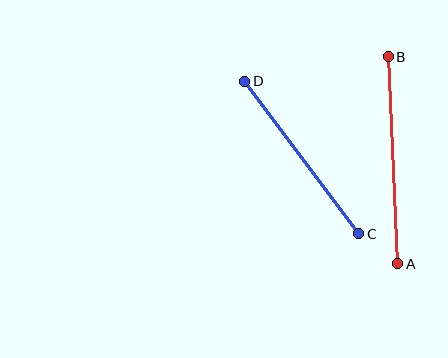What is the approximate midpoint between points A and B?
The midpoint is at approximately (393, 160) pixels.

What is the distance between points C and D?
The distance is approximately 190 pixels.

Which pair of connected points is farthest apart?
Points A and B are farthest apart.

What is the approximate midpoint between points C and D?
The midpoint is at approximately (302, 158) pixels.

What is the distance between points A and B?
The distance is approximately 208 pixels.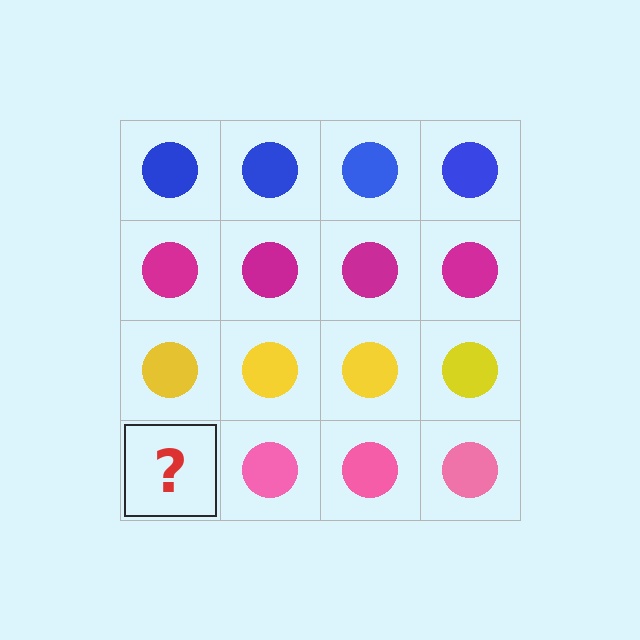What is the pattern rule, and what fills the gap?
The rule is that each row has a consistent color. The gap should be filled with a pink circle.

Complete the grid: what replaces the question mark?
The question mark should be replaced with a pink circle.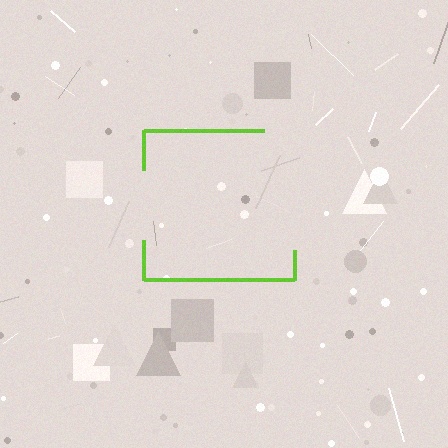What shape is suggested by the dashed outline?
The dashed outline suggests a square.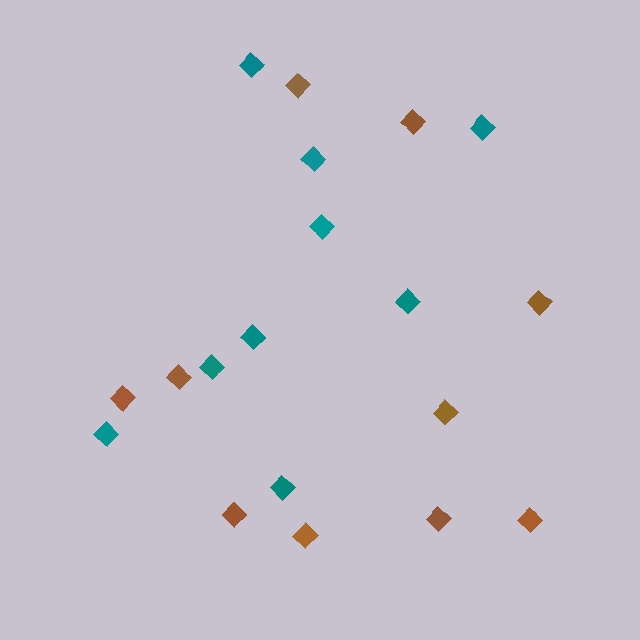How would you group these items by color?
There are 2 groups: one group of teal diamonds (9) and one group of brown diamonds (10).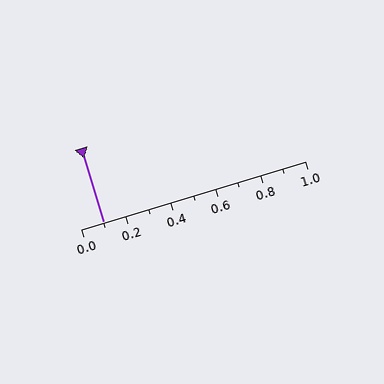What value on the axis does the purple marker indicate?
The marker indicates approximately 0.1.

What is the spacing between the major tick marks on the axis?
The major ticks are spaced 0.2 apart.